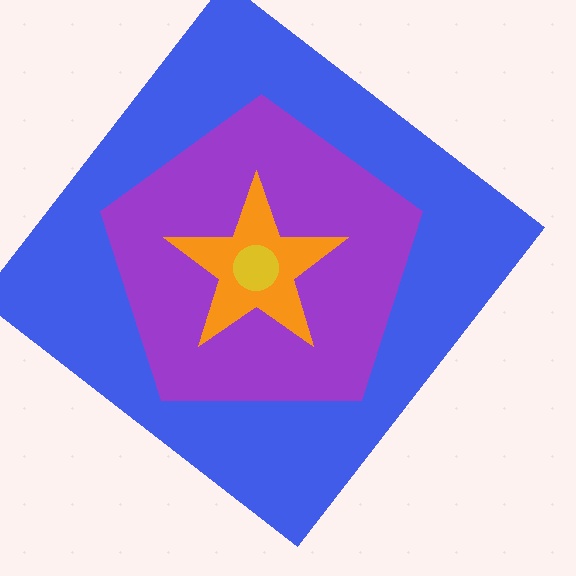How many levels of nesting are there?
4.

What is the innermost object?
The yellow circle.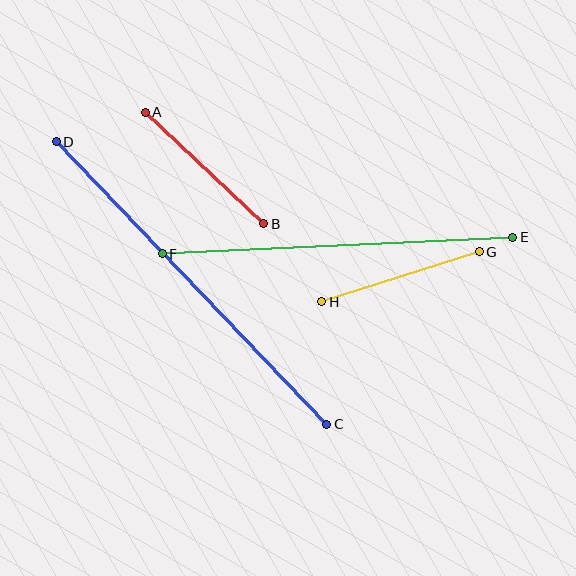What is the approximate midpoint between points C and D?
The midpoint is at approximately (191, 283) pixels.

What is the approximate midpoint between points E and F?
The midpoint is at approximately (337, 245) pixels.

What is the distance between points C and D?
The distance is approximately 392 pixels.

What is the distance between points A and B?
The distance is approximately 163 pixels.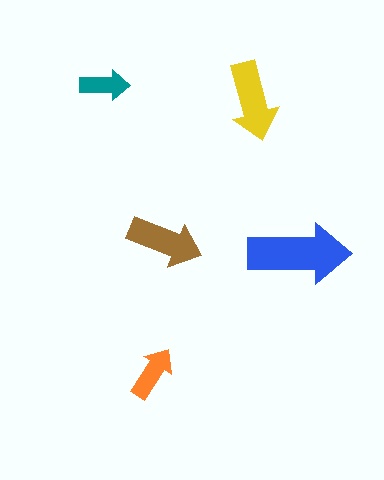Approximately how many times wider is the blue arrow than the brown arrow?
About 1.5 times wider.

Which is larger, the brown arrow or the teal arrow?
The brown one.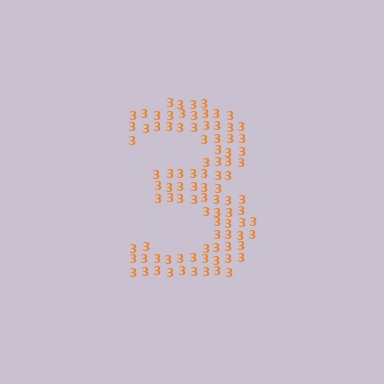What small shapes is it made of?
It is made of small digit 3's.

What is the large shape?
The large shape is the digit 3.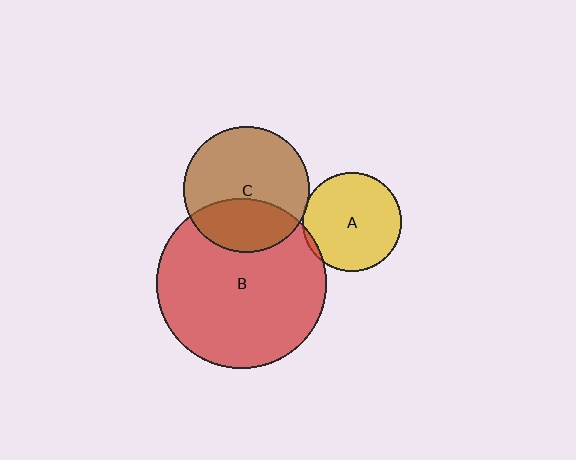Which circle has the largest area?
Circle B (red).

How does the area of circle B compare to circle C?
Approximately 1.8 times.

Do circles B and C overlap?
Yes.